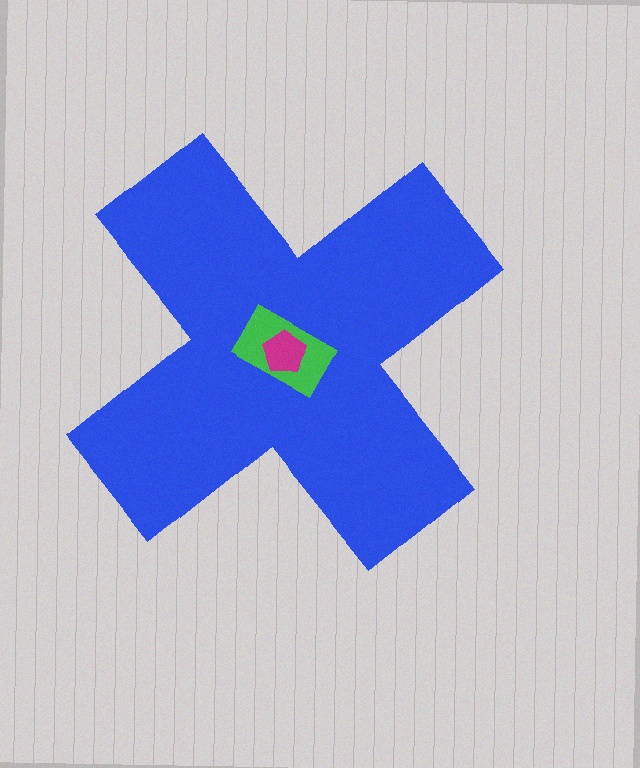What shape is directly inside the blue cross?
The green rectangle.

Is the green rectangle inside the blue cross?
Yes.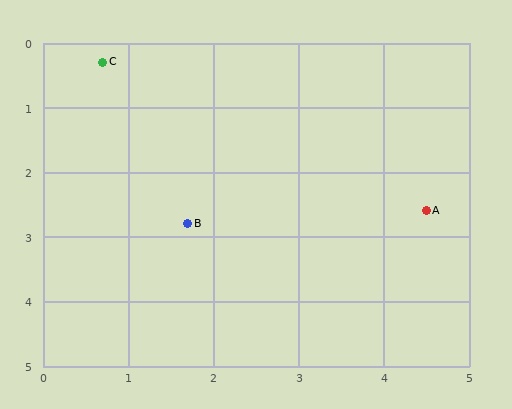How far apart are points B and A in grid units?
Points B and A are about 2.8 grid units apart.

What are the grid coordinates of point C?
Point C is at approximately (0.7, 0.3).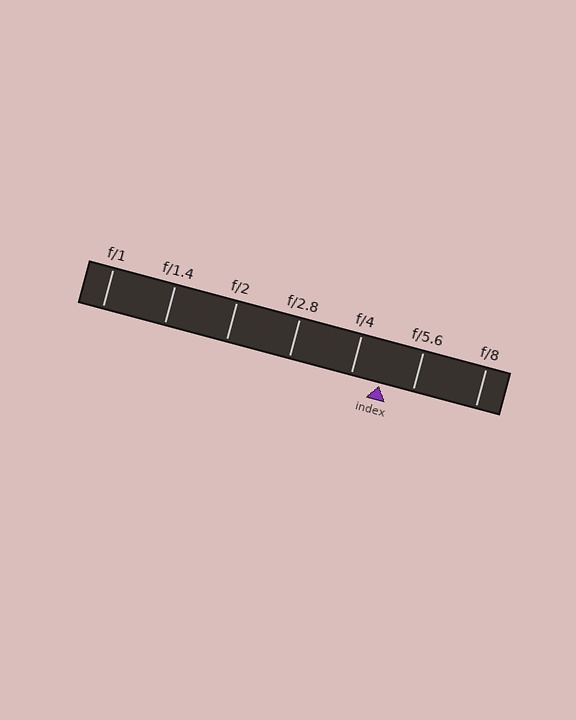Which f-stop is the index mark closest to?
The index mark is closest to f/4.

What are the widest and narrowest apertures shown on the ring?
The widest aperture shown is f/1 and the narrowest is f/8.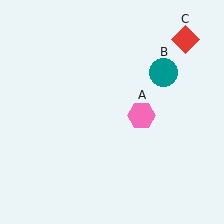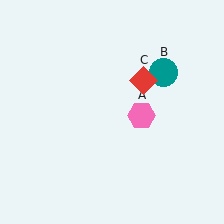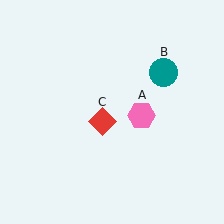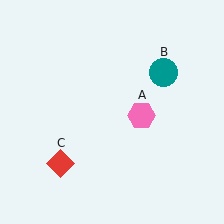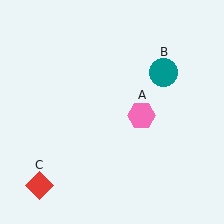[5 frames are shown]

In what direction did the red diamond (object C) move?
The red diamond (object C) moved down and to the left.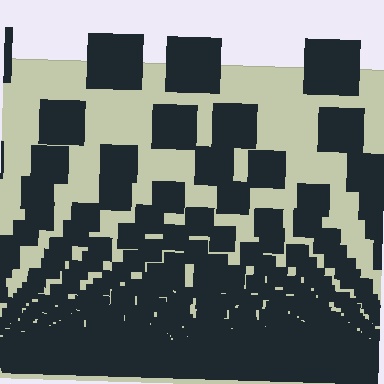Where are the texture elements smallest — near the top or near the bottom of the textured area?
Near the bottom.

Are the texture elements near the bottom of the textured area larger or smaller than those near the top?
Smaller. The gradient is inverted — elements near the bottom are smaller and denser.